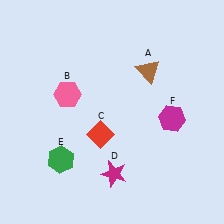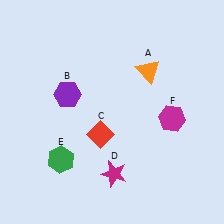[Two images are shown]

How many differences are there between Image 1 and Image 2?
There are 2 differences between the two images.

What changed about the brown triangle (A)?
In Image 1, A is brown. In Image 2, it changed to orange.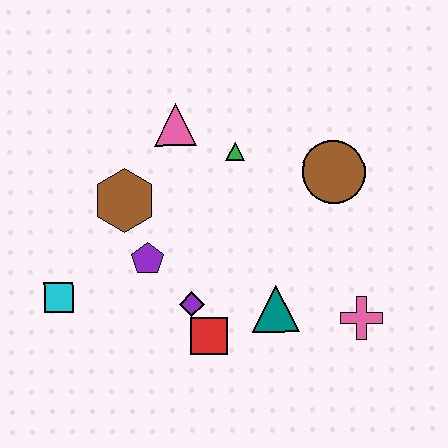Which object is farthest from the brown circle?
The cyan square is farthest from the brown circle.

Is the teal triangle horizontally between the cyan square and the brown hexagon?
No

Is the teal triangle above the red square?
Yes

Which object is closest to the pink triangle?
The green triangle is closest to the pink triangle.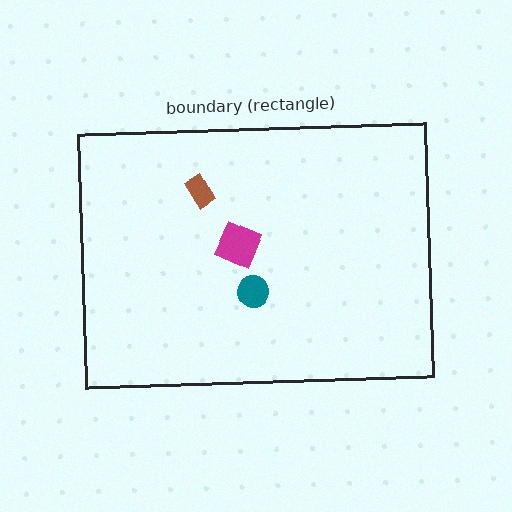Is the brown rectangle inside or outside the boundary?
Inside.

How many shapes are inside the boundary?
3 inside, 0 outside.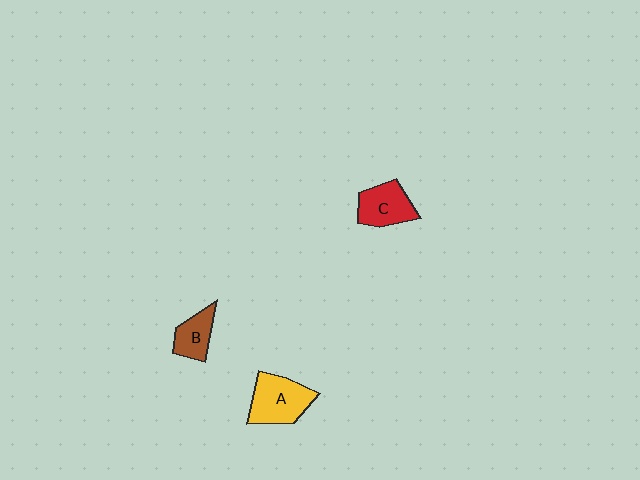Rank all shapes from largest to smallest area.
From largest to smallest: A (yellow), C (red), B (brown).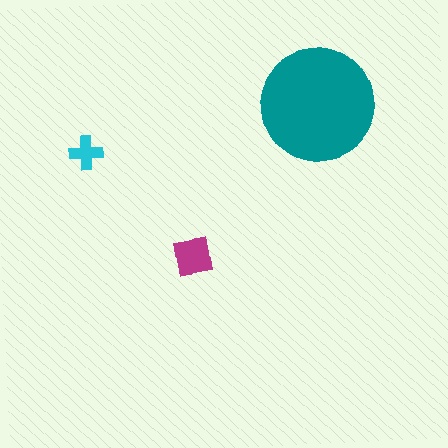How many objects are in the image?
There are 3 objects in the image.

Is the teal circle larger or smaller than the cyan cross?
Larger.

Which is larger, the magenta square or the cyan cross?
The magenta square.